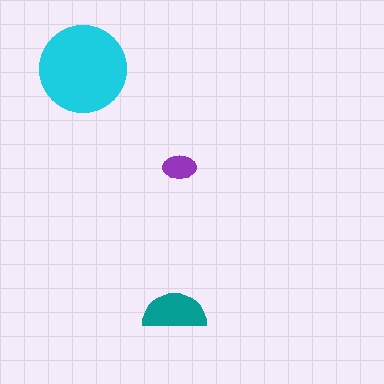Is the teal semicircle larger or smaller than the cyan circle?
Smaller.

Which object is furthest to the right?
The purple ellipse is rightmost.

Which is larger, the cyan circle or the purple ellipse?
The cyan circle.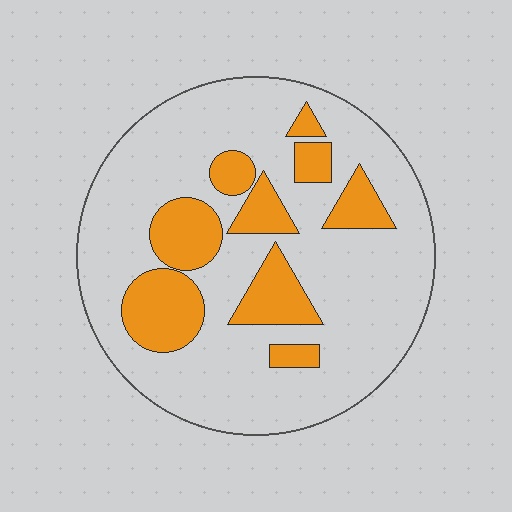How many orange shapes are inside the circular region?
9.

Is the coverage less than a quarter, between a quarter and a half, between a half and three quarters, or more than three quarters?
Less than a quarter.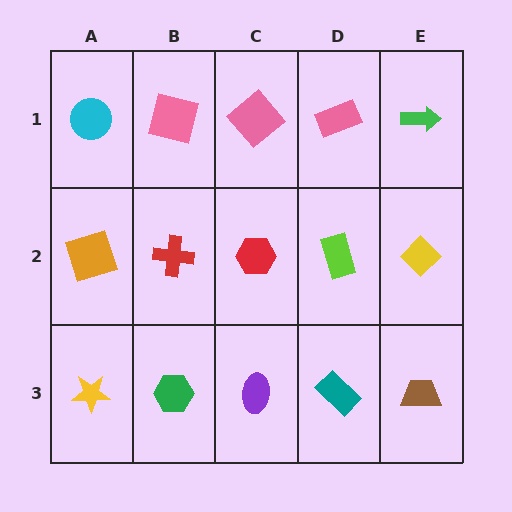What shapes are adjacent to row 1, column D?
A lime rectangle (row 2, column D), a pink diamond (row 1, column C), a green arrow (row 1, column E).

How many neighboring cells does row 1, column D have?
3.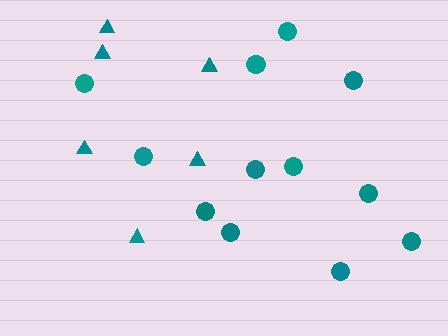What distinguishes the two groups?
There are 2 groups: one group of triangles (6) and one group of circles (12).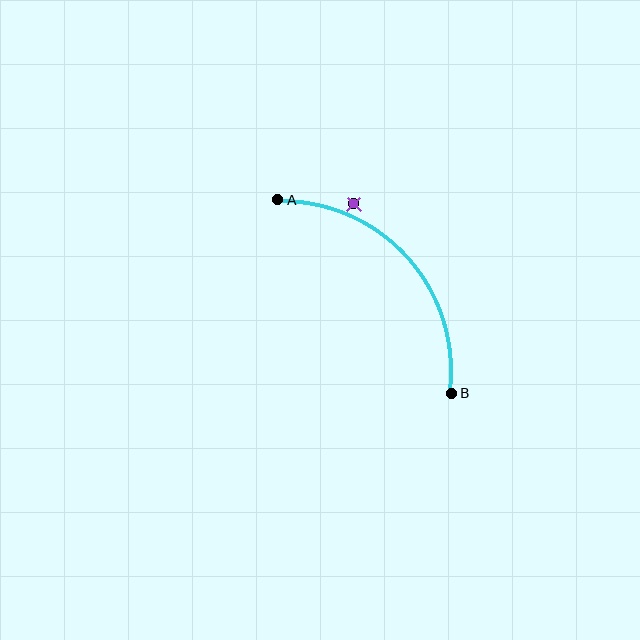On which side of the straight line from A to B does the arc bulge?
The arc bulges above and to the right of the straight line connecting A and B.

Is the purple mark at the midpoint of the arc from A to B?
No — the purple mark does not lie on the arc at all. It sits slightly outside the curve.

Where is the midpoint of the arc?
The arc midpoint is the point on the curve farthest from the straight line joining A and B. It sits above and to the right of that line.